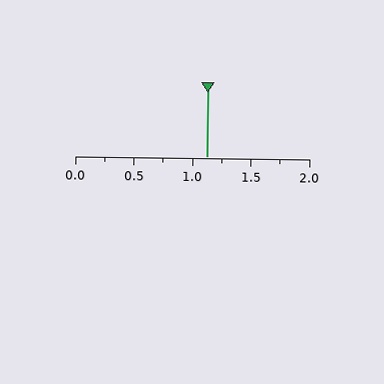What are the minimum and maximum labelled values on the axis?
The axis runs from 0.0 to 2.0.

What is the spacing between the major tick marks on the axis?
The major ticks are spaced 0.5 apart.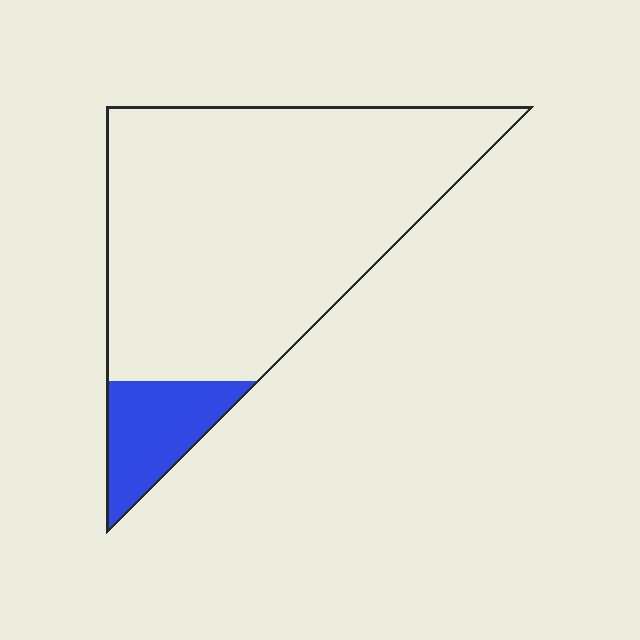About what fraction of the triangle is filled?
About one eighth (1/8).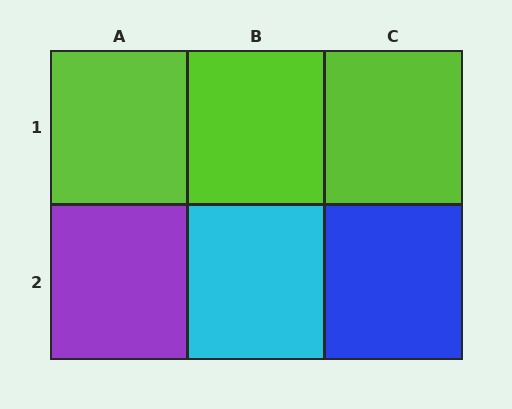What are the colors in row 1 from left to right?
Lime, lime, lime.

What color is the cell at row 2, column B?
Cyan.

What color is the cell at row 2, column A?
Purple.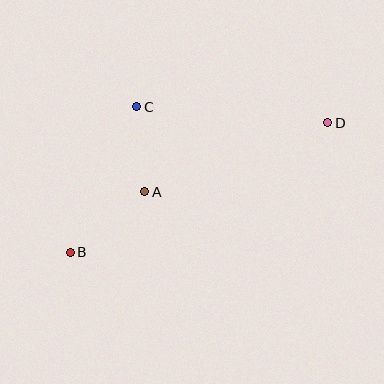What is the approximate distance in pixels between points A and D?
The distance between A and D is approximately 196 pixels.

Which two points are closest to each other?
Points A and C are closest to each other.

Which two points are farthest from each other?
Points B and D are farthest from each other.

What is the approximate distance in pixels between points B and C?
The distance between B and C is approximately 160 pixels.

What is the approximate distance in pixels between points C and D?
The distance between C and D is approximately 192 pixels.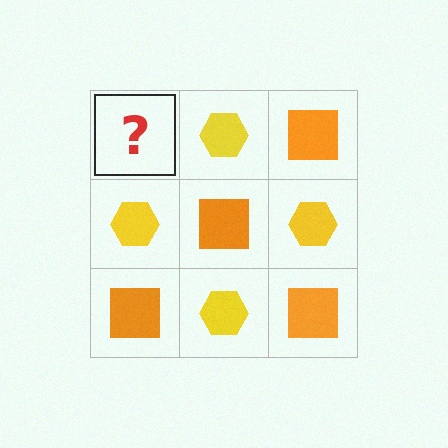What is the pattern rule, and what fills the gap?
The rule is that it alternates orange square and yellow hexagon in a checkerboard pattern. The gap should be filled with an orange square.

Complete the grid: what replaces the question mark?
The question mark should be replaced with an orange square.